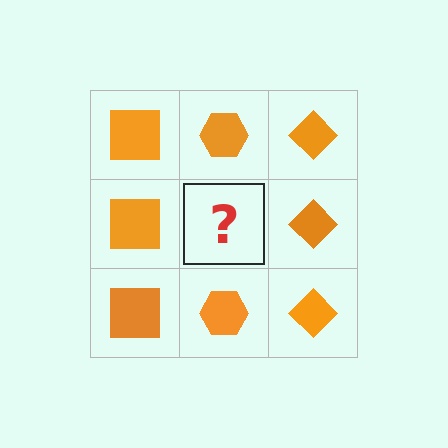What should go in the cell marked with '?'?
The missing cell should contain an orange hexagon.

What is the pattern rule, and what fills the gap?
The rule is that each column has a consistent shape. The gap should be filled with an orange hexagon.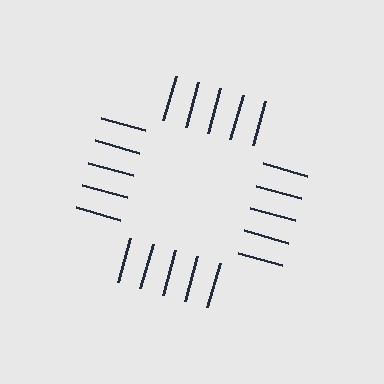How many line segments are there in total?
20 — 5 along each of the 4 edges.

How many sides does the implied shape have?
4 sides — the line-ends trace a square.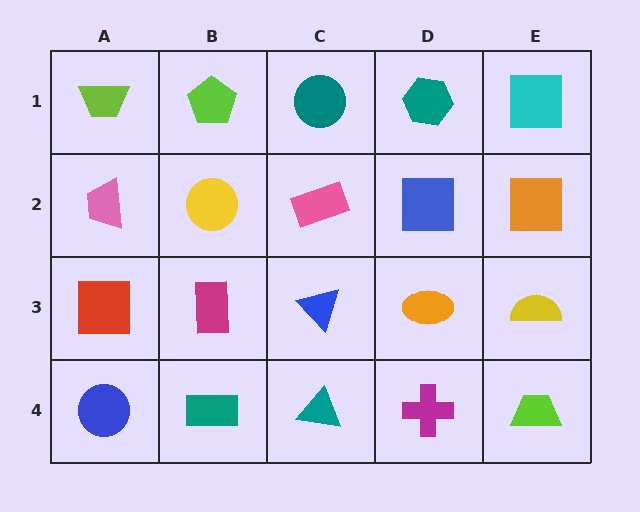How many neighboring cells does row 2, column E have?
3.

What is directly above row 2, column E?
A cyan square.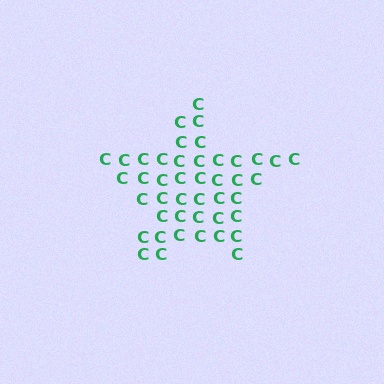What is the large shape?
The large shape is a star.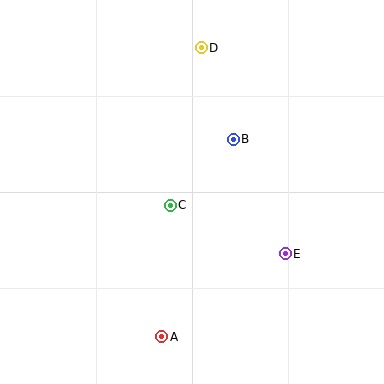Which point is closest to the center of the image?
Point C at (170, 205) is closest to the center.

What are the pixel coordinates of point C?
Point C is at (170, 205).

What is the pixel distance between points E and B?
The distance between E and B is 126 pixels.